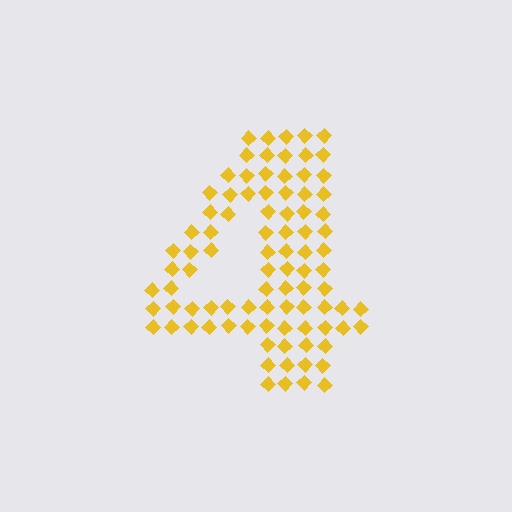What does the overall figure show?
The overall figure shows the digit 4.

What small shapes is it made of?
It is made of small diamonds.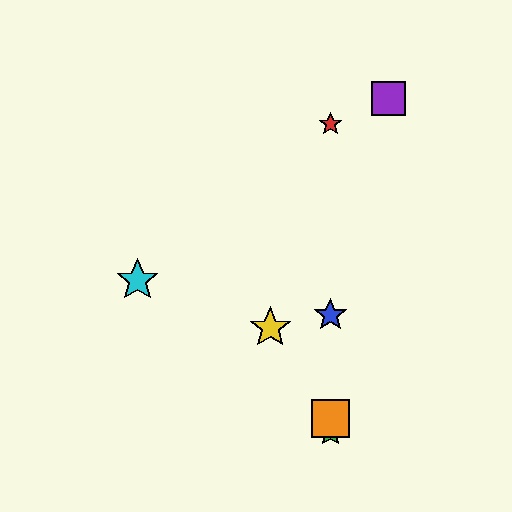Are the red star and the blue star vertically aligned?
Yes, both are at x≈330.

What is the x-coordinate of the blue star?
The blue star is at x≈330.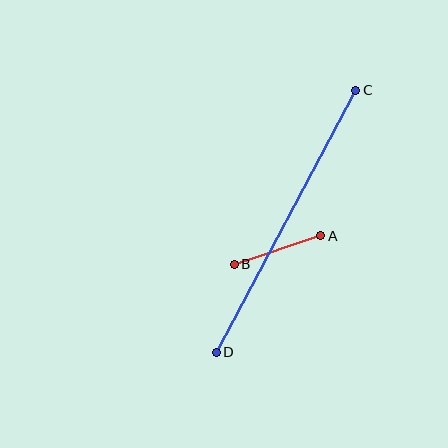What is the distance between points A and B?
The distance is approximately 91 pixels.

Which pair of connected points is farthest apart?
Points C and D are farthest apart.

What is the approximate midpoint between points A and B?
The midpoint is at approximately (278, 250) pixels.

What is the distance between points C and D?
The distance is approximately 297 pixels.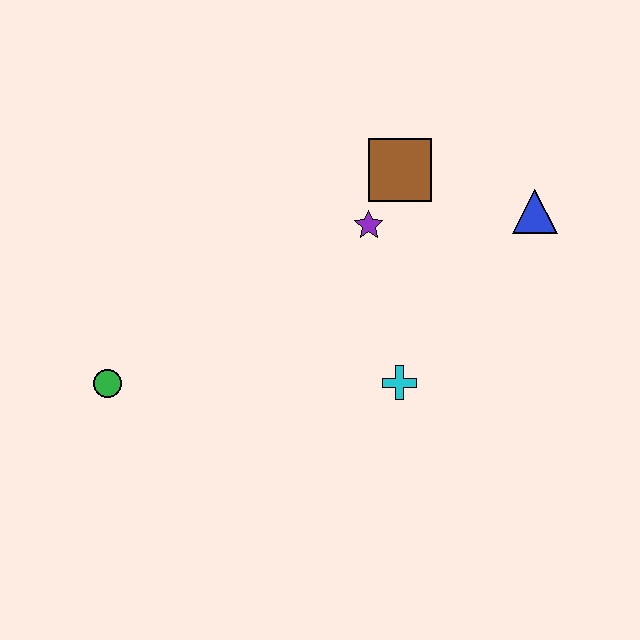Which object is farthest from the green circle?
The blue triangle is farthest from the green circle.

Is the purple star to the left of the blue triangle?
Yes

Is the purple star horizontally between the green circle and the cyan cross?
Yes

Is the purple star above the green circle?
Yes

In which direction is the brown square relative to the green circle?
The brown square is to the right of the green circle.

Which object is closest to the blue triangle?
The brown square is closest to the blue triangle.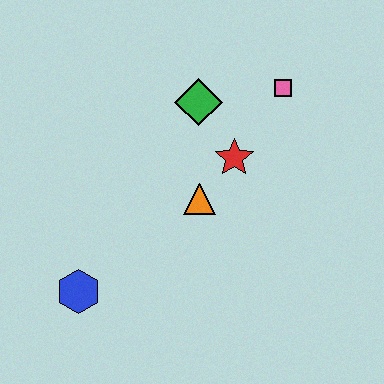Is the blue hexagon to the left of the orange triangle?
Yes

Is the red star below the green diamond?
Yes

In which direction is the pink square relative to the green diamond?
The pink square is to the right of the green diamond.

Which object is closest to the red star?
The orange triangle is closest to the red star.